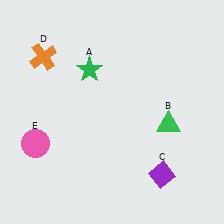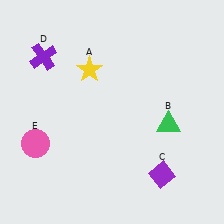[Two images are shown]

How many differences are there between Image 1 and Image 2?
There are 2 differences between the two images.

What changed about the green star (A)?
In Image 1, A is green. In Image 2, it changed to yellow.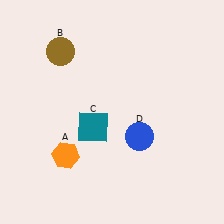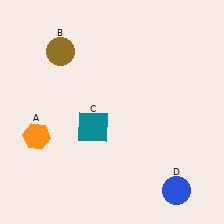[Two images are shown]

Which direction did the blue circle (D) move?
The blue circle (D) moved down.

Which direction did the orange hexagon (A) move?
The orange hexagon (A) moved left.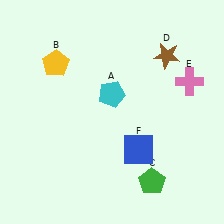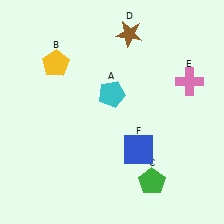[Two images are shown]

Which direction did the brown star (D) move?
The brown star (D) moved left.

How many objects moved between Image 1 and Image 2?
1 object moved between the two images.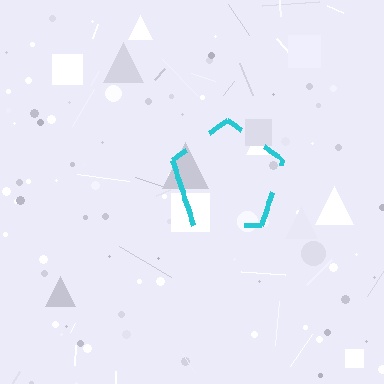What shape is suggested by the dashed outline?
The dashed outline suggests a pentagon.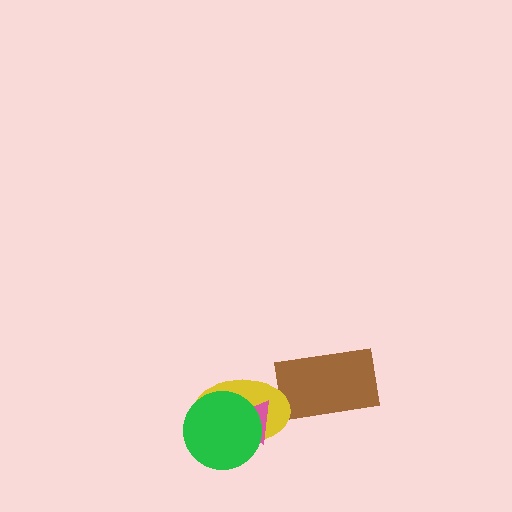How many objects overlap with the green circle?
2 objects overlap with the green circle.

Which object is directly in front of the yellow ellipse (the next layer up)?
The pink triangle is directly in front of the yellow ellipse.